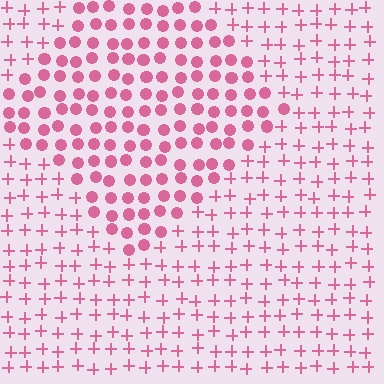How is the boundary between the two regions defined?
The boundary is defined by a change in element shape: circles inside vs. plus signs outside. All elements share the same color and spacing.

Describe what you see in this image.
The image is filled with small pink elements arranged in a uniform grid. A diamond-shaped region contains circles, while the surrounding area contains plus signs. The boundary is defined purely by the change in element shape.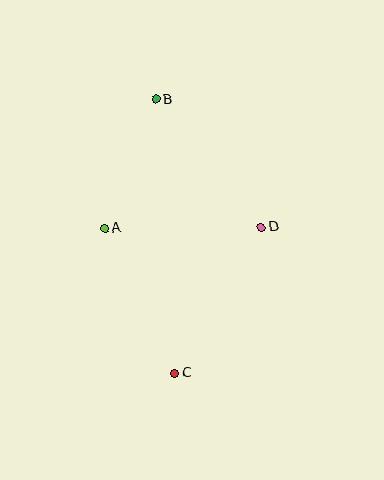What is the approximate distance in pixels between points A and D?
The distance between A and D is approximately 157 pixels.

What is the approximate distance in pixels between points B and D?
The distance between B and D is approximately 165 pixels.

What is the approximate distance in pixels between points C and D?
The distance between C and D is approximately 170 pixels.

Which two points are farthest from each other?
Points B and C are farthest from each other.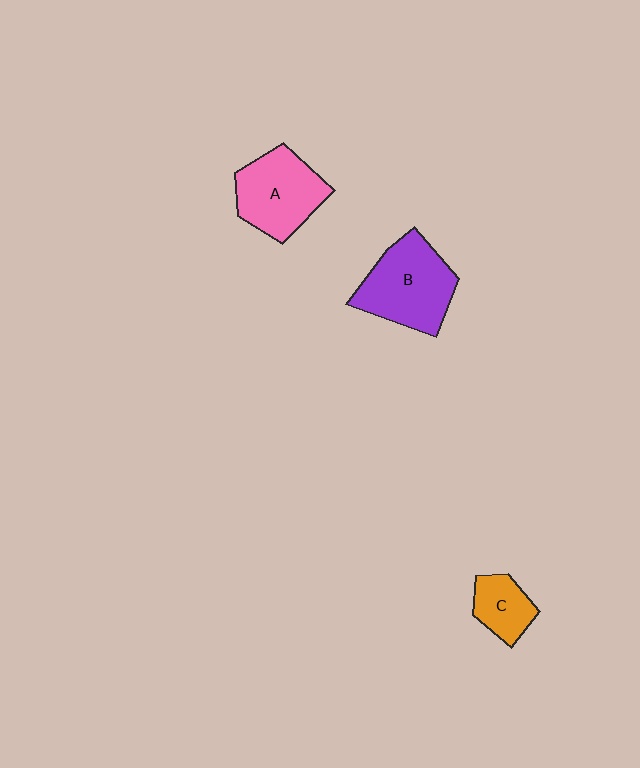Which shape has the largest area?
Shape B (purple).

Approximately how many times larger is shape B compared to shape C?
Approximately 2.1 times.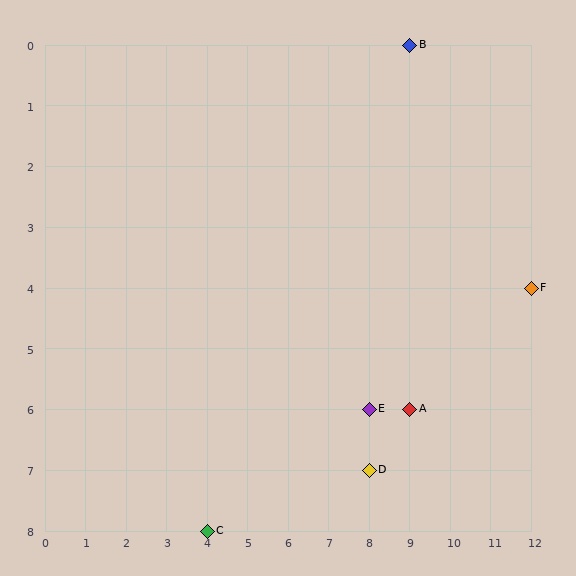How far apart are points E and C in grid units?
Points E and C are 4 columns and 2 rows apart (about 4.5 grid units diagonally).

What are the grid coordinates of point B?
Point B is at grid coordinates (9, 0).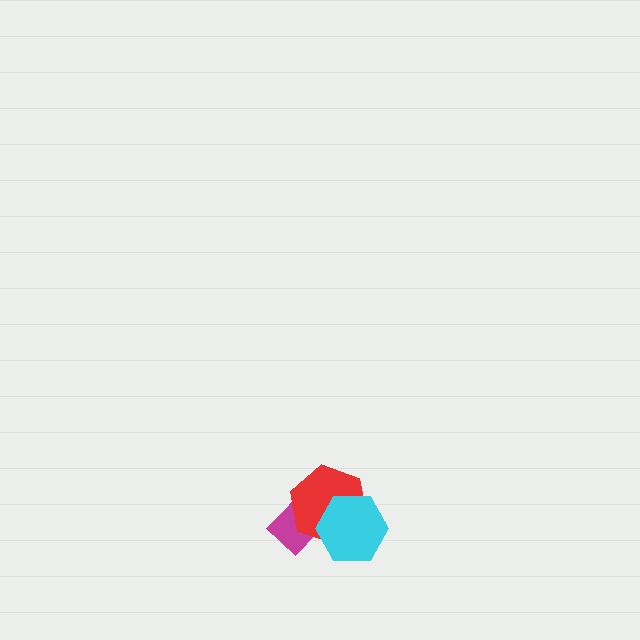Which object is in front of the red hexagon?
The cyan hexagon is in front of the red hexagon.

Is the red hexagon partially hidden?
Yes, it is partially covered by another shape.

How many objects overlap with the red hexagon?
2 objects overlap with the red hexagon.